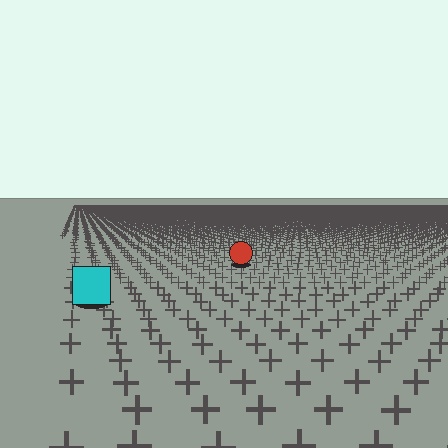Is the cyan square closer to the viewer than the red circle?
Yes. The cyan square is closer — you can tell from the texture gradient: the ground texture is coarser near it.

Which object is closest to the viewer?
The cyan square is closest. The texture marks near it are larger and more spread out.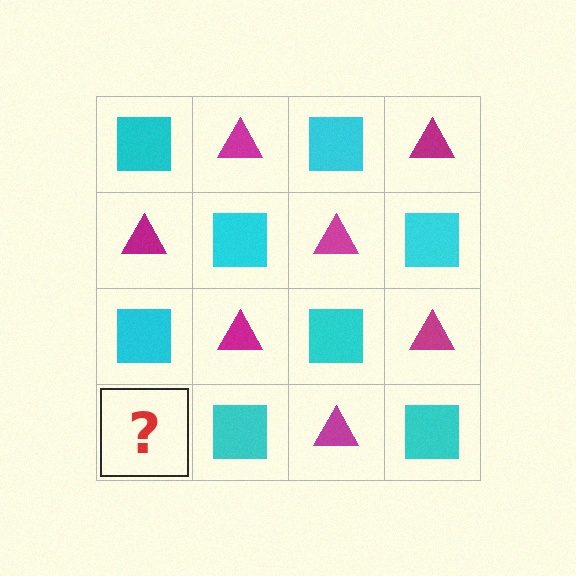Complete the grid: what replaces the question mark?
The question mark should be replaced with a magenta triangle.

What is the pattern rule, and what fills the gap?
The rule is that it alternates cyan square and magenta triangle in a checkerboard pattern. The gap should be filled with a magenta triangle.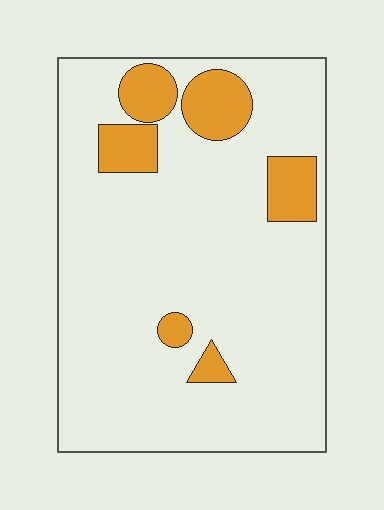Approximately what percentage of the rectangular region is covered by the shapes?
Approximately 15%.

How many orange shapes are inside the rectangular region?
6.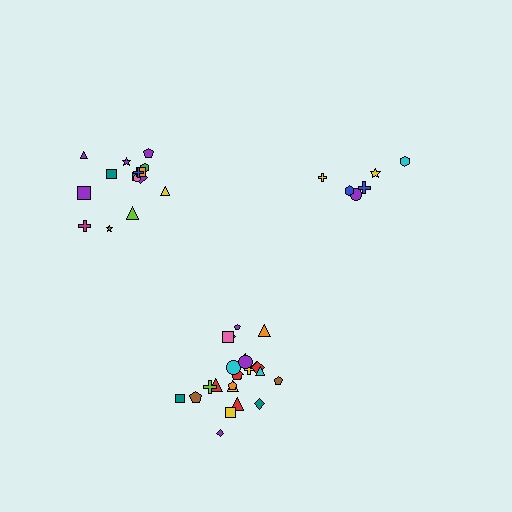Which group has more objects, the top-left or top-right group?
The top-left group.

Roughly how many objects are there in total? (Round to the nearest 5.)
Roughly 45 objects in total.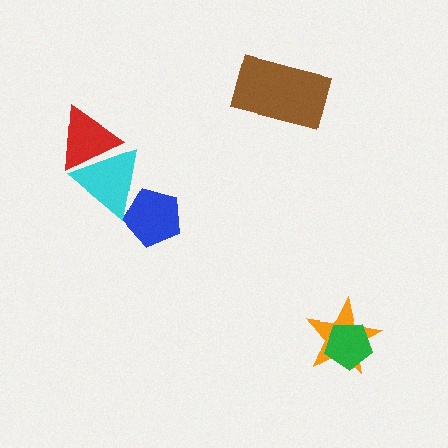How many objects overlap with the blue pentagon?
1 object overlaps with the blue pentagon.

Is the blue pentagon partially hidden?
Yes, it is partially covered by another shape.